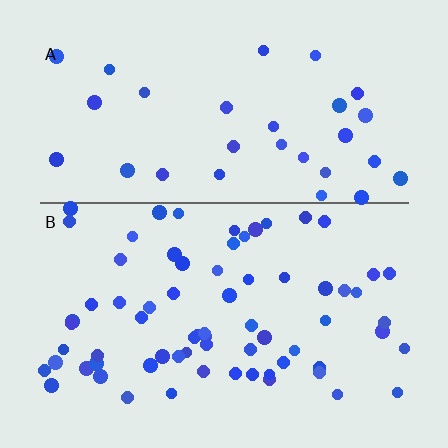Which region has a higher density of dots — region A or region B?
B (the bottom).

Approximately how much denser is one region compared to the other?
Approximately 2.2× — region B over region A.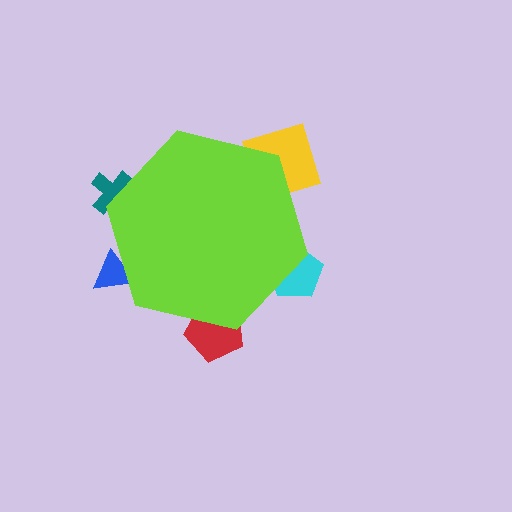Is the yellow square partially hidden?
Yes, the yellow square is partially hidden behind the lime hexagon.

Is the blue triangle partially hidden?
Yes, the blue triangle is partially hidden behind the lime hexagon.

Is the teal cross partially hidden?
Yes, the teal cross is partially hidden behind the lime hexagon.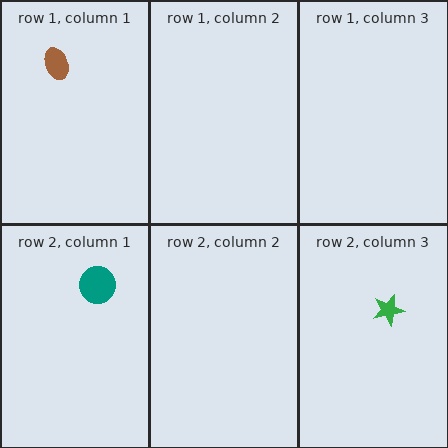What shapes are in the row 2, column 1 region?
The teal circle.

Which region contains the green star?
The row 2, column 3 region.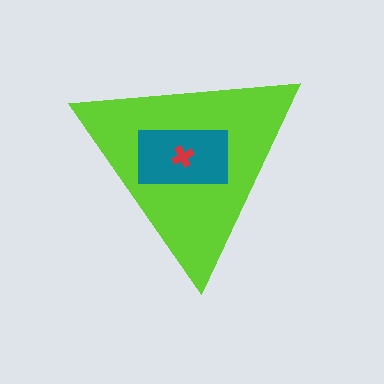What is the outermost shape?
The lime triangle.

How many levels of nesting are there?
3.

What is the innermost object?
The red cross.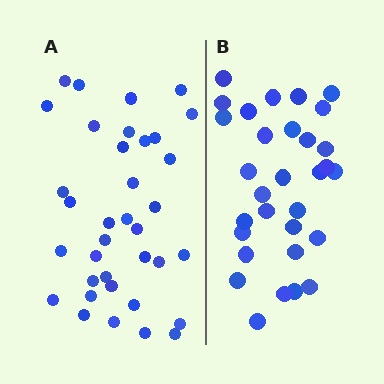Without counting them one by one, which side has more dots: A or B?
Region A (the left region) has more dots.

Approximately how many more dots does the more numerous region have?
Region A has about 5 more dots than region B.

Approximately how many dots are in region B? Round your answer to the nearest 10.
About 30 dots. (The exact count is 31, which rounds to 30.)